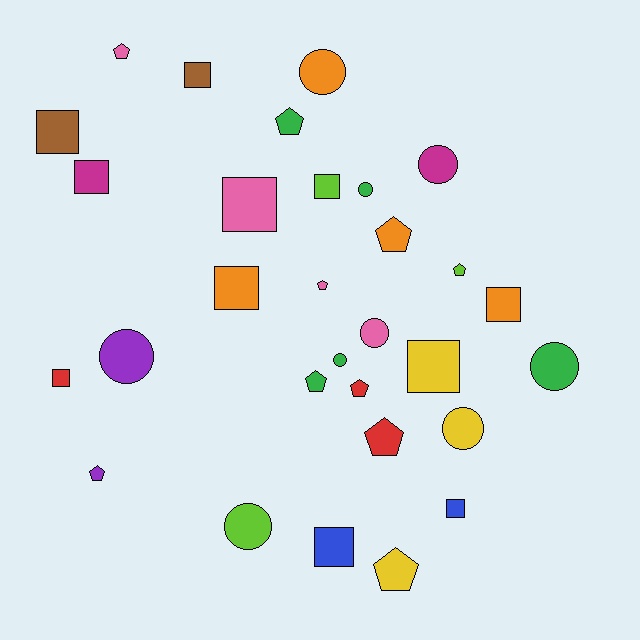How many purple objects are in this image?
There are 2 purple objects.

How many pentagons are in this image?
There are 10 pentagons.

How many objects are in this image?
There are 30 objects.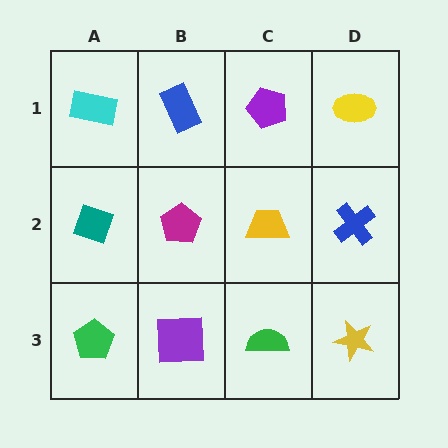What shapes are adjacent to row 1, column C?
A yellow trapezoid (row 2, column C), a blue rectangle (row 1, column B), a yellow ellipse (row 1, column D).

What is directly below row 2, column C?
A green semicircle.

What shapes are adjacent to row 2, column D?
A yellow ellipse (row 1, column D), a yellow star (row 3, column D), a yellow trapezoid (row 2, column C).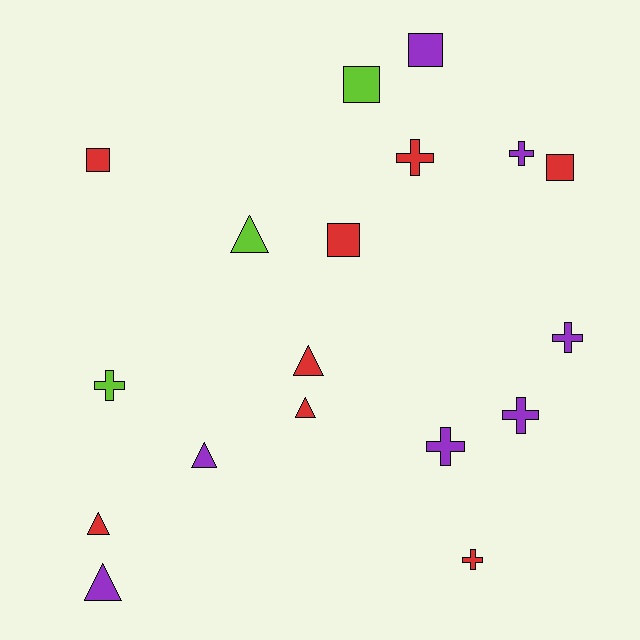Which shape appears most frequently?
Cross, with 7 objects.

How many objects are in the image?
There are 18 objects.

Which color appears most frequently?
Red, with 8 objects.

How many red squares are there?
There are 3 red squares.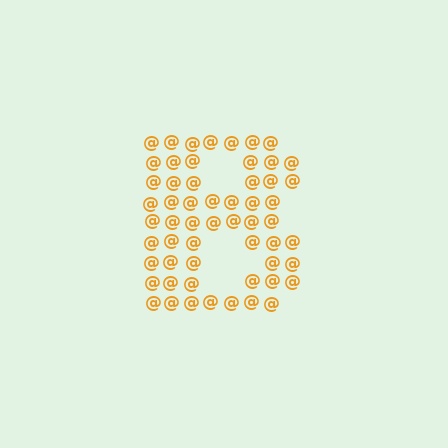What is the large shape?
The large shape is the letter B.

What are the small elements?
The small elements are at signs.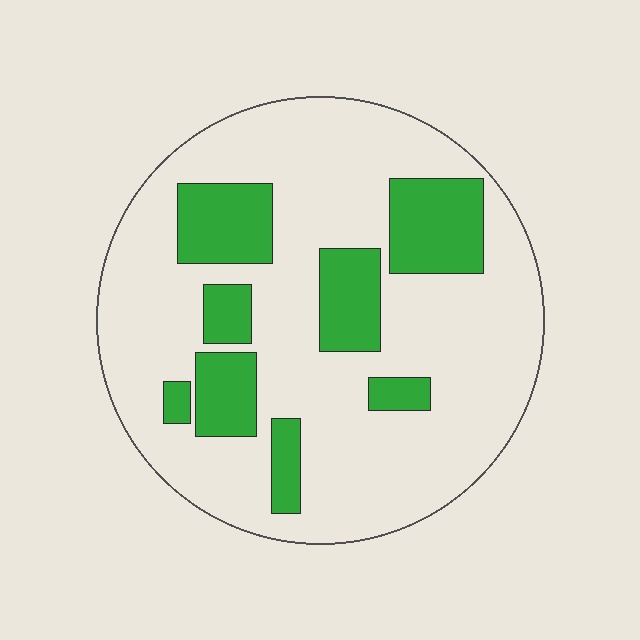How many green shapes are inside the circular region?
8.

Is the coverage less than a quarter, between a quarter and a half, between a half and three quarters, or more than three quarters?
Less than a quarter.